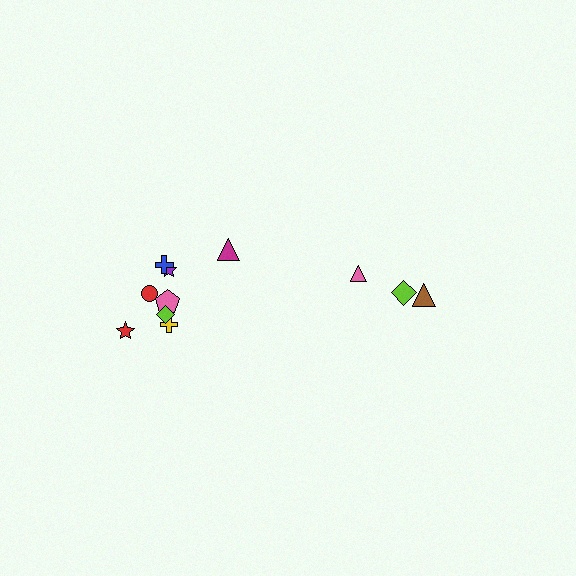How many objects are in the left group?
There are 8 objects.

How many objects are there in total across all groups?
There are 11 objects.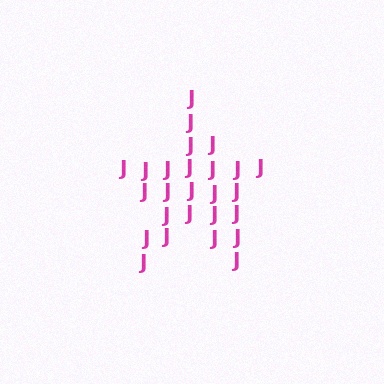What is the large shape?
The large shape is a star.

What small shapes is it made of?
It is made of small letter J's.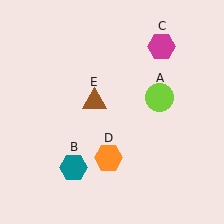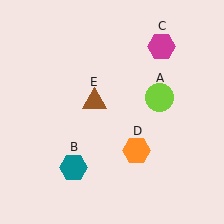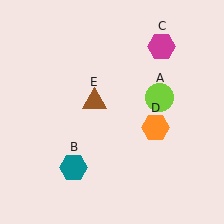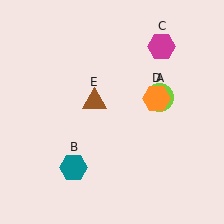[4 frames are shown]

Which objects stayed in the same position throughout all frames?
Lime circle (object A) and teal hexagon (object B) and magenta hexagon (object C) and brown triangle (object E) remained stationary.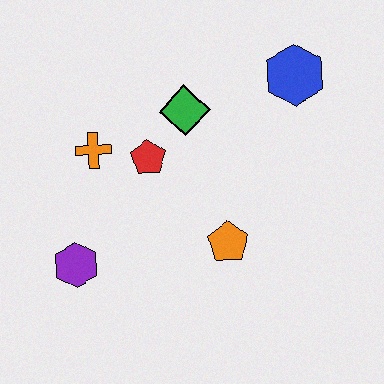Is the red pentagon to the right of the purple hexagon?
Yes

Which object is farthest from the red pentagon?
The blue hexagon is farthest from the red pentagon.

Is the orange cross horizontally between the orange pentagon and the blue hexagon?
No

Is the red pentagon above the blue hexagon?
No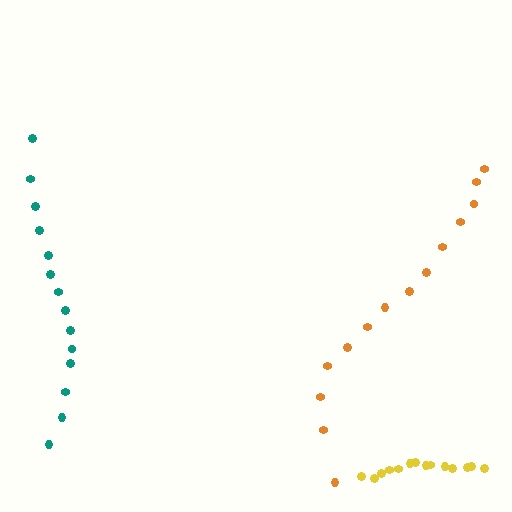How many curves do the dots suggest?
There are 3 distinct paths.